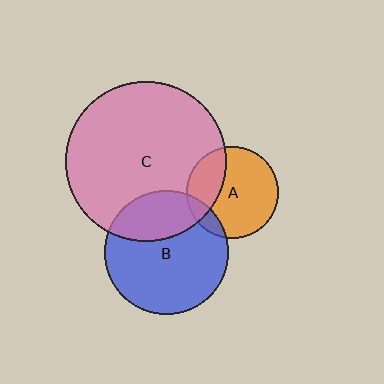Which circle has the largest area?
Circle C (pink).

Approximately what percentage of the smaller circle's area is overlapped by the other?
Approximately 30%.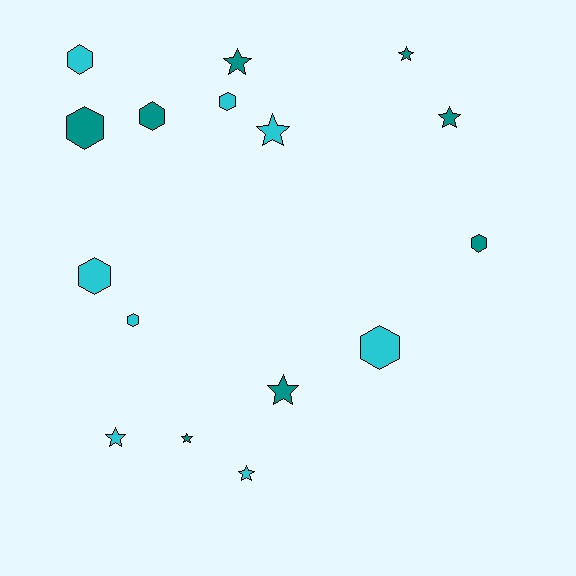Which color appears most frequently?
Cyan, with 8 objects.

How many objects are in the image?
There are 16 objects.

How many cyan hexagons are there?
There are 5 cyan hexagons.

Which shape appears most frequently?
Star, with 8 objects.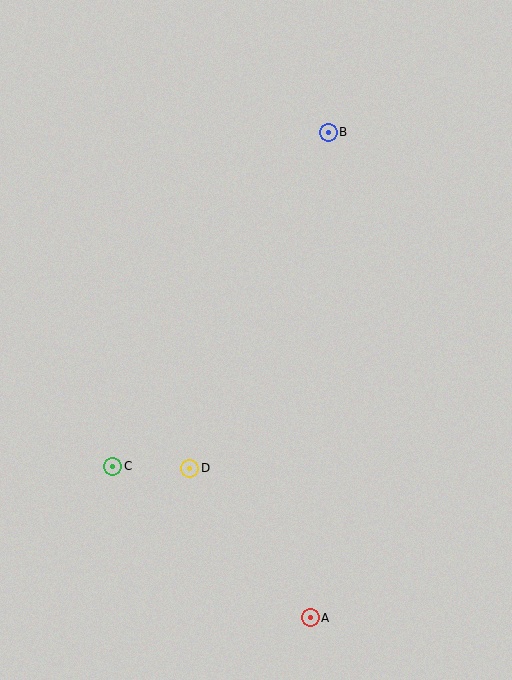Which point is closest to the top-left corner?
Point B is closest to the top-left corner.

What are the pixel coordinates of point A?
Point A is at (310, 618).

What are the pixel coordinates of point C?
Point C is at (113, 466).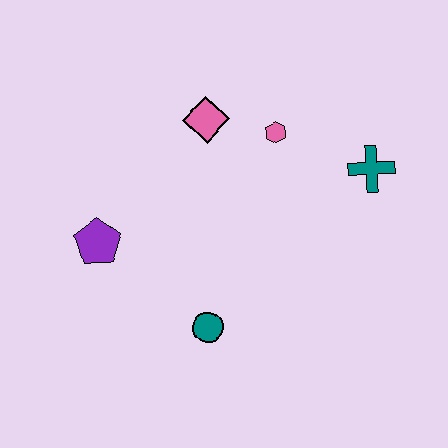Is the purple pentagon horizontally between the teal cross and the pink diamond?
No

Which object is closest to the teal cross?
The pink hexagon is closest to the teal cross.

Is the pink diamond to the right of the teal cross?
No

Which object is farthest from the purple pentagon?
The teal cross is farthest from the purple pentagon.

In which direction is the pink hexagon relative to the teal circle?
The pink hexagon is above the teal circle.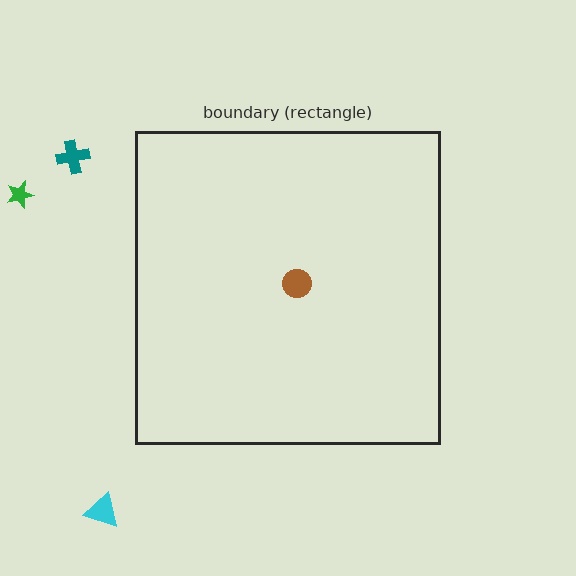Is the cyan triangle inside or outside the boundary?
Outside.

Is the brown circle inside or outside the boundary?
Inside.